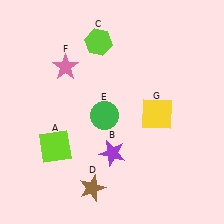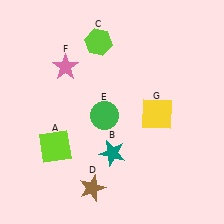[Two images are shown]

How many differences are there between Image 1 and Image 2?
There is 1 difference between the two images.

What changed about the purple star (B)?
In Image 1, B is purple. In Image 2, it changed to teal.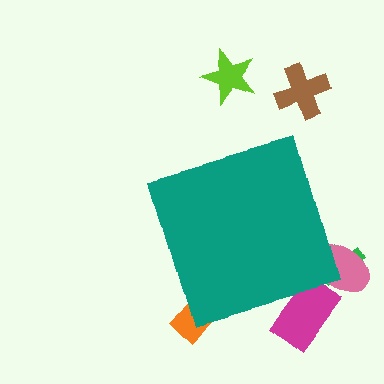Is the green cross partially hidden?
Yes, the green cross is partially hidden behind the teal diamond.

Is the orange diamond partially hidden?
Yes, the orange diamond is partially hidden behind the teal diamond.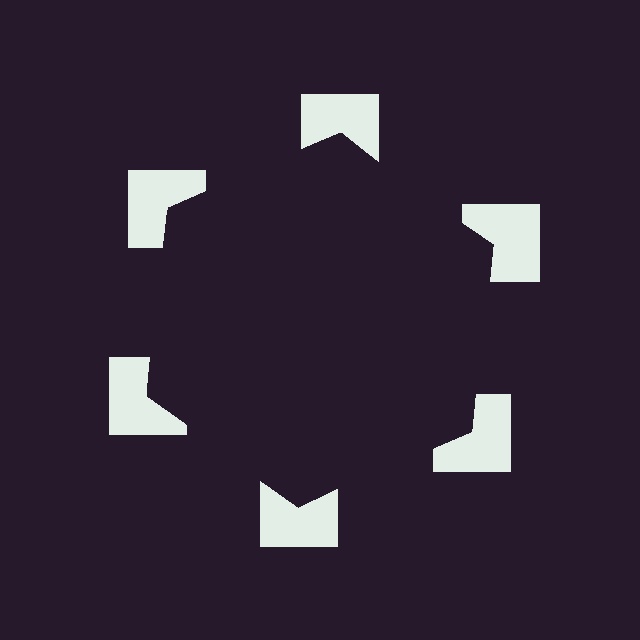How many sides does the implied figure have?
6 sides.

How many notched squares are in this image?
There are 6 — one at each vertex of the illusory hexagon.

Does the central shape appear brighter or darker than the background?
It typically appears slightly darker than the background, even though no actual brightness change is drawn.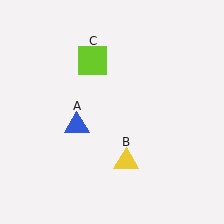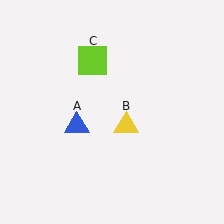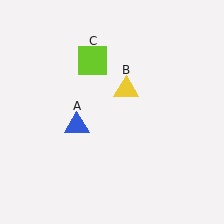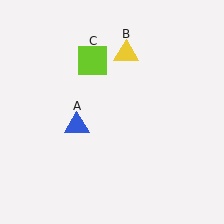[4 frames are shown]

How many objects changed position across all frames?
1 object changed position: yellow triangle (object B).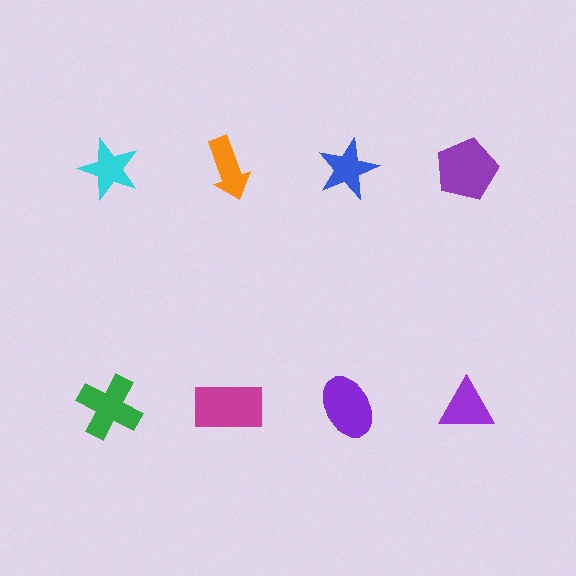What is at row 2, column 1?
A green cross.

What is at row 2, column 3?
A purple ellipse.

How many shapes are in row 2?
4 shapes.